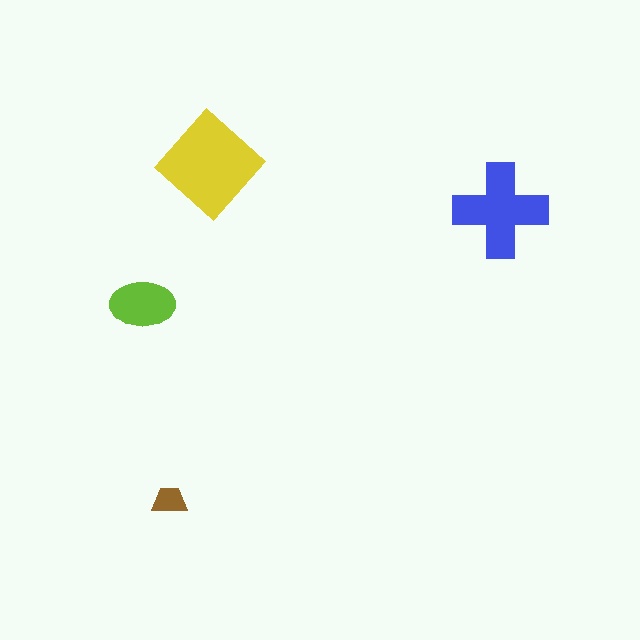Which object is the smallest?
The brown trapezoid.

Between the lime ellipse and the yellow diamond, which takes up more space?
The yellow diamond.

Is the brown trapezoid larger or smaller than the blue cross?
Smaller.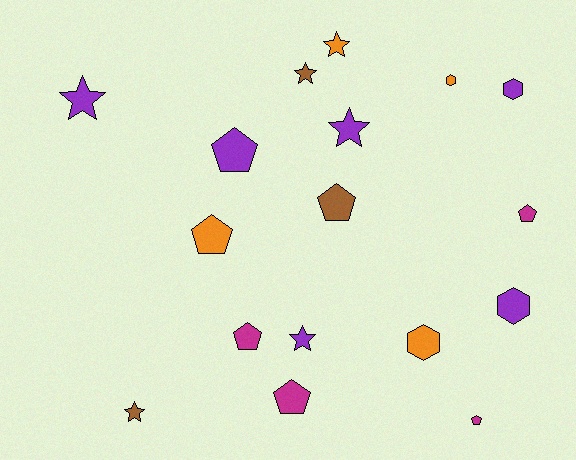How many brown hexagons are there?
There are no brown hexagons.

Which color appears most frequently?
Purple, with 6 objects.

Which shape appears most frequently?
Pentagon, with 7 objects.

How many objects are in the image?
There are 17 objects.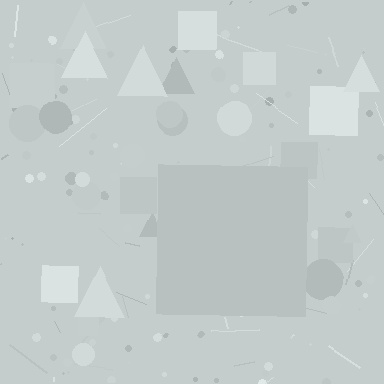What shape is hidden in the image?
A square is hidden in the image.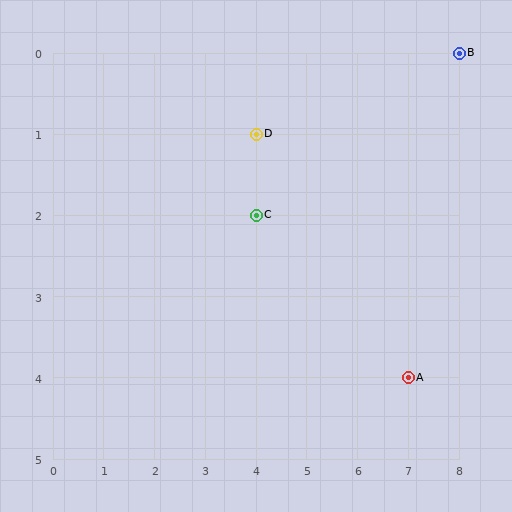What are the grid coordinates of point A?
Point A is at grid coordinates (7, 4).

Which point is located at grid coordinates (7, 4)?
Point A is at (7, 4).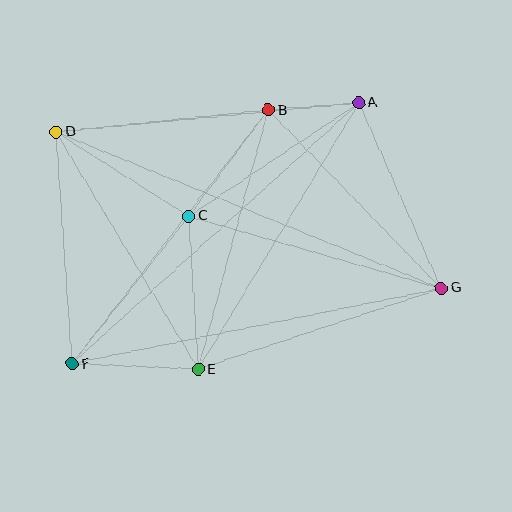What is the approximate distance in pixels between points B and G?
The distance between B and G is approximately 248 pixels.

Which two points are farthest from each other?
Points D and G are farthest from each other.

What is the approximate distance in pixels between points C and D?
The distance between C and D is approximately 157 pixels.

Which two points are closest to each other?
Points A and B are closest to each other.